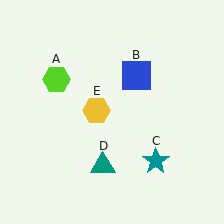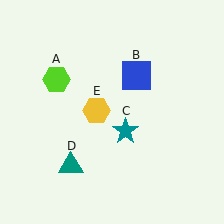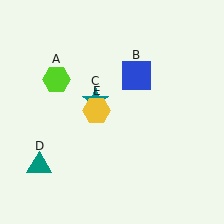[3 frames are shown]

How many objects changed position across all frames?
2 objects changed position: teal star (object C), teal triangle (object D).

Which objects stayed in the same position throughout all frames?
Lime hexagon (object A) and blue square (object B) and yellow hexagon (object E) remained stationary.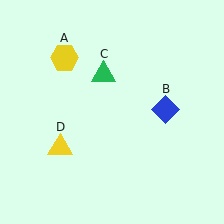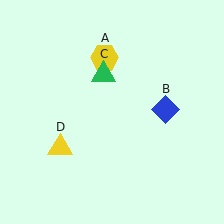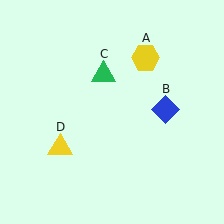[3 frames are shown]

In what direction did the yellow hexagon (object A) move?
The yellow hexagon (object A) moved right.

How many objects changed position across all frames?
1 object changed position: yellow hexagon (object A).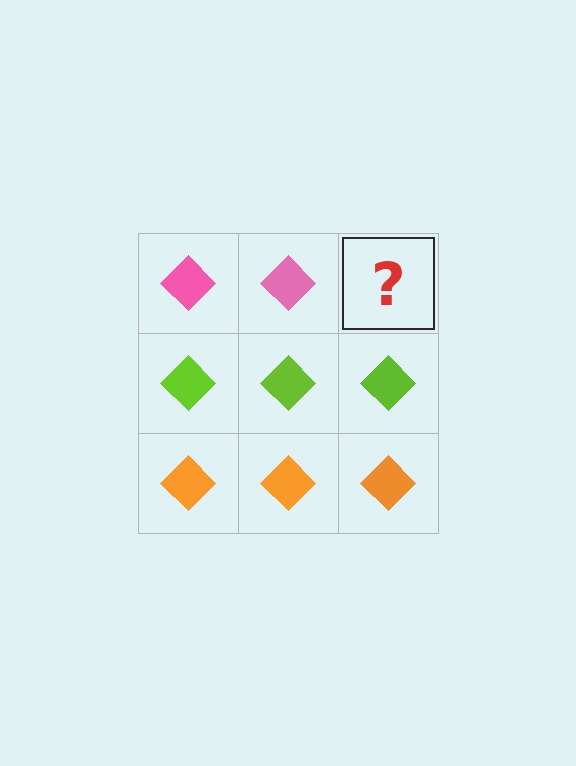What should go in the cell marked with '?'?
The missing cell should contain a pink diamond.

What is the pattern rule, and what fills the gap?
The rule is that each row has a consistent color. The gap should be filled with a pink diamond.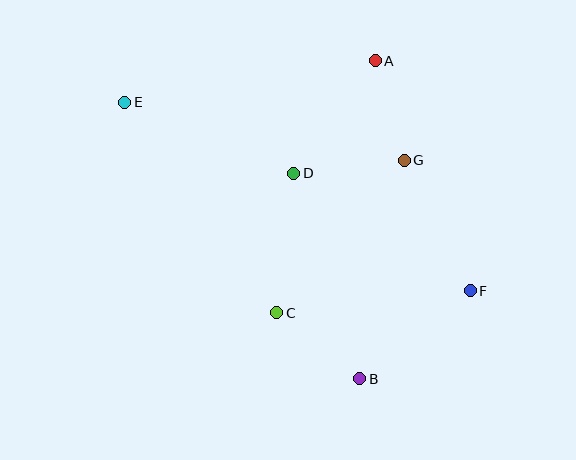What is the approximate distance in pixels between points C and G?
The distance between C and G is approximately 199 pixels.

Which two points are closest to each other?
Points A and G are closest to each other.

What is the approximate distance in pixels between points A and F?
The distance between A and F is approximately 249 pixels.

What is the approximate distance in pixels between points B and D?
The distance between B and D is approximately 216 pixels.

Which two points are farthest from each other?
Points E and F are farthest from each other.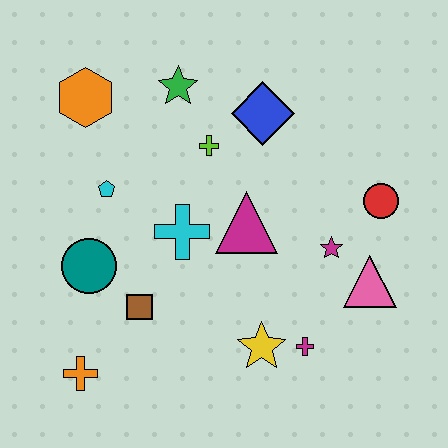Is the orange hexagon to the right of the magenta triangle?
No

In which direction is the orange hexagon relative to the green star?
The orange hexagon is to the left of the green star.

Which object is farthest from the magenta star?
The orange hexagon is farthest from the magenta star.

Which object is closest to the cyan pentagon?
The teal circle is closest to the cyan pentagon.